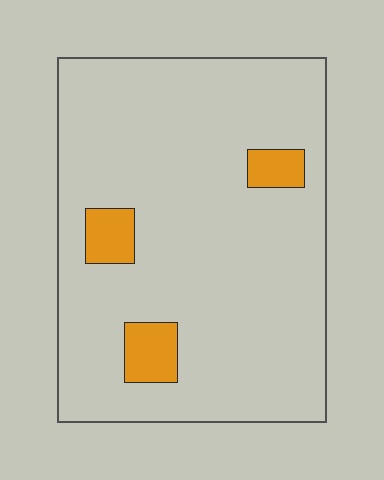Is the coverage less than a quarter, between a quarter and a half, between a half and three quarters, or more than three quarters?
Less than a quarter.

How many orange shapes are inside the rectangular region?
3.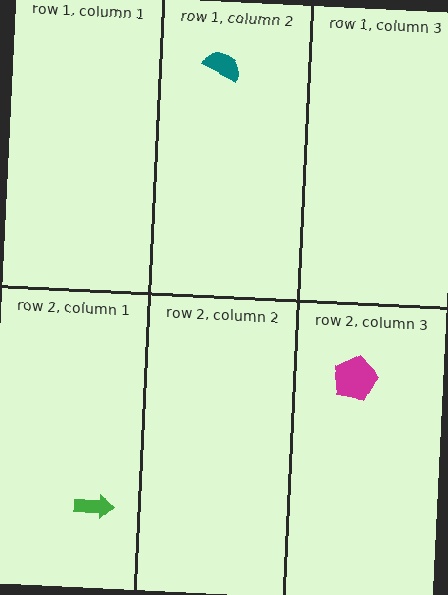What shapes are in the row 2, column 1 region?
The green arrow.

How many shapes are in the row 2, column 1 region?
1.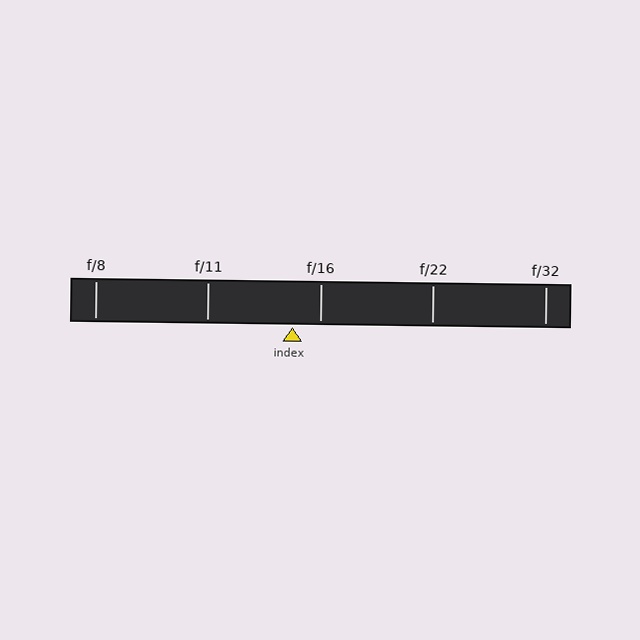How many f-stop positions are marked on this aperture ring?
There are 5 f-stop positions marked.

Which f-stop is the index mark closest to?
The index mark is closest to f/16.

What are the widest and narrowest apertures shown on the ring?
The widest aperture shown is f/8 and the narrowest is f/32.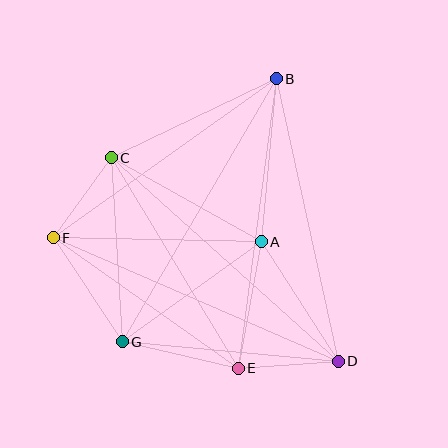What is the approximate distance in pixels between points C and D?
The distance between C and D is approximately 305 pixels.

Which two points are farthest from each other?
Points D and F are farthest from each other.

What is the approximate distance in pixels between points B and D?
The distance between B and D is approximately 289 pixels.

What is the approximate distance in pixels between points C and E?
The distance between C and E is approximately 246 pixels.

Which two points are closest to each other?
Points C and F are closest to each other.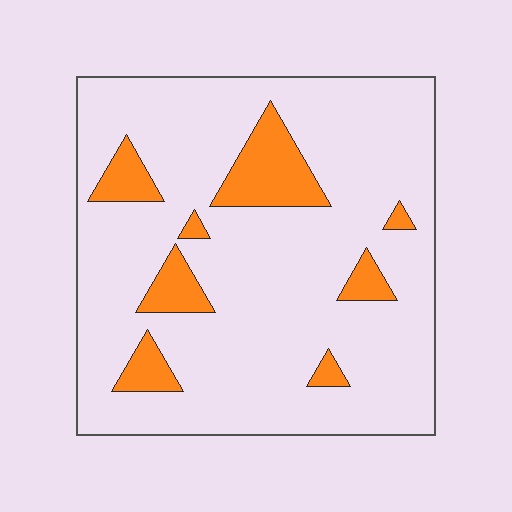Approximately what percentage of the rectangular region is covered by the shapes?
Approximately 15%.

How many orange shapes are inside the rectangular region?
8.